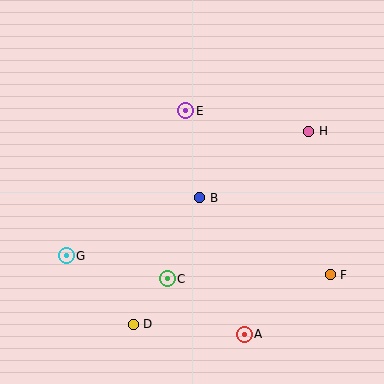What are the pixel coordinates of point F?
Point F is at (330, 275).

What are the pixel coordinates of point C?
Point C is at (167, 279).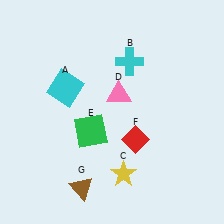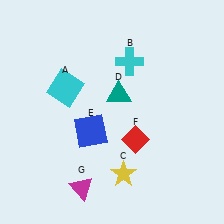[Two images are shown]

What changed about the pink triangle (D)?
In Image 1, D is pink. In Image 2, it changed to teal.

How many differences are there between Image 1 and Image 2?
There are 3 differences between the two images.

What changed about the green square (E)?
In Image 1, E is green. In Image 2, it changed to blue.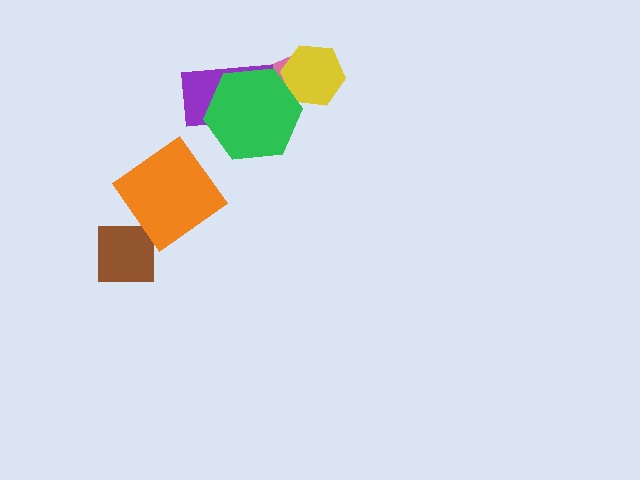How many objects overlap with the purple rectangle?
2 objects overlap with the purple rectangle.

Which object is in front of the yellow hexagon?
The green hexagon is in front of the yellow hexagon.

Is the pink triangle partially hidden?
Yes, it is partially covered by another shape.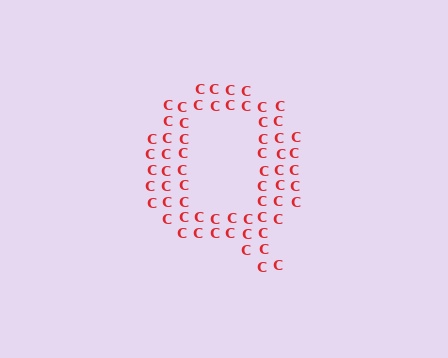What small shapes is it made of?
It is made of small letter C's.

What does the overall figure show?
The overall figure shows the letter Q.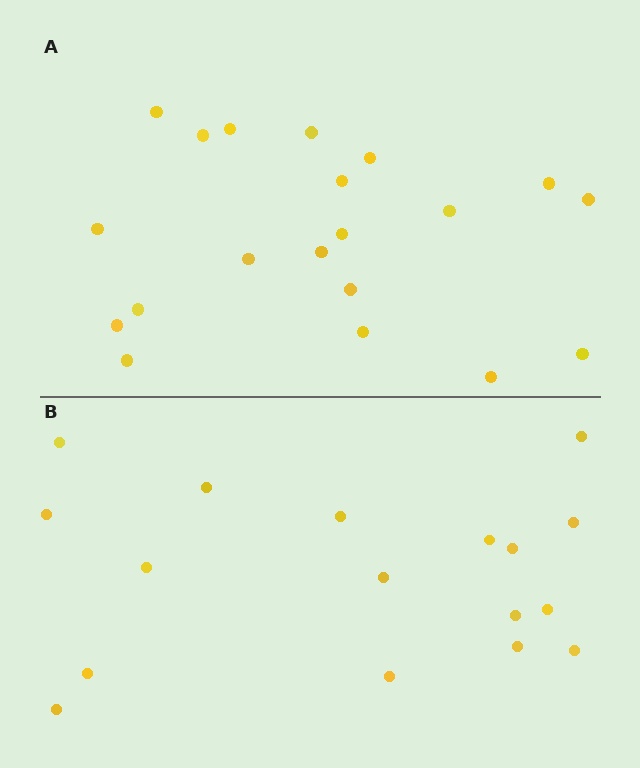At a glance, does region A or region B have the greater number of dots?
Region A (the top region) has more dots.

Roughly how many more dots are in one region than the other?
Region A has just a few more — roughly 2 or 3 more dots than region B.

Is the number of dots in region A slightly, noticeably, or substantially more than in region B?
Region A has only slightly more — the two regions are fairly close. The ratio is roughly 1.2 to 1.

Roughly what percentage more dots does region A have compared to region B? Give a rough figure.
About 20% more.